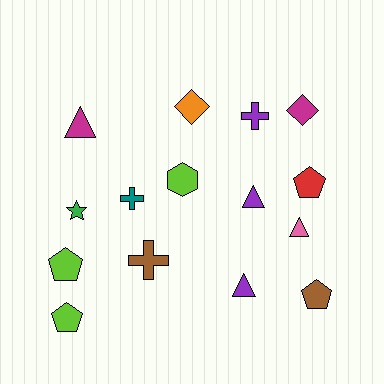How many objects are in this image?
There are 15 objects.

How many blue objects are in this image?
There are no blue objects.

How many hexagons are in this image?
There is 1 hexagon.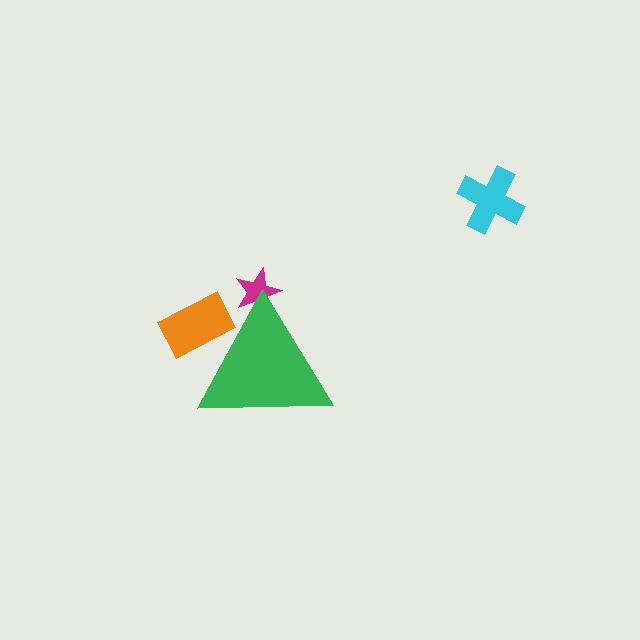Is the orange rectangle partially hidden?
Yes, the orange rectangle is partially hidden behind the green triangle.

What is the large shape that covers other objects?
A green triangle.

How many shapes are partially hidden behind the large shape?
2 shapes are partially hidden.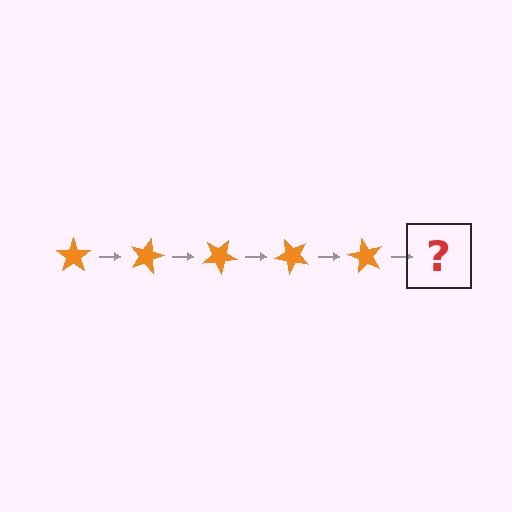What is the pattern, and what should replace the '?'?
The pattern is that the star rotates 15 degrees each step. The '?' should be an orange star rotated 75 degrees.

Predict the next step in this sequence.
The next step is an orange star rotated 75 degrees.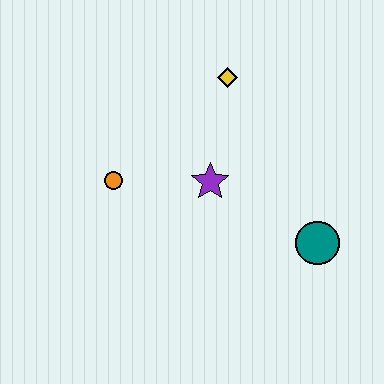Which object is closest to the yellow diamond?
The purple star is closest to the yellow diamond.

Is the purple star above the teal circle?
Yes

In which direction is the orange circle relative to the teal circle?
The orange circle is to the left of the teal circle.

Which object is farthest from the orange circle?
The teal circle is farthest from the orange circle.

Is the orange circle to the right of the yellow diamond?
No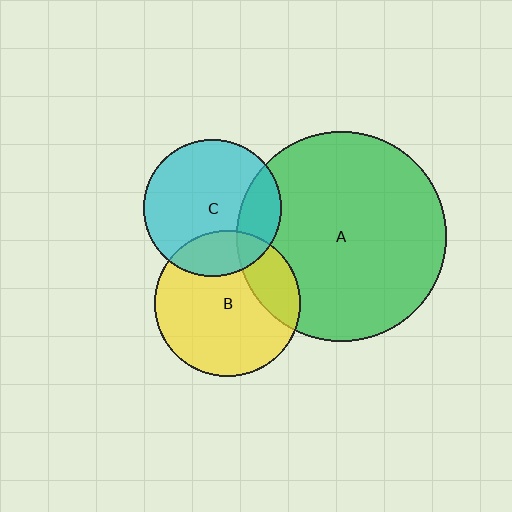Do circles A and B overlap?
Yes.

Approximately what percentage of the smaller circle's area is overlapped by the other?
Approximately 20%.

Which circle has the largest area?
Circle A (green).